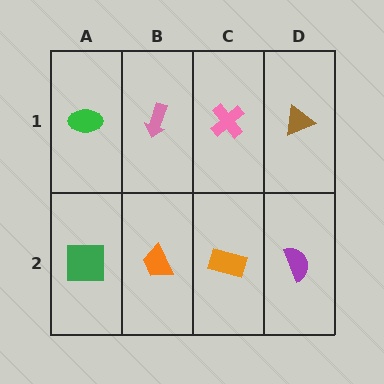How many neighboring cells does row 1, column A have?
2.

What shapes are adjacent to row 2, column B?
A pink arrow (row 1, column B), a green square (row 2, column A), an orange rectangle (row 2, column C).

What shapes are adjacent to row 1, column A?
A green square (row 2, column A), a pink arrow (row 1, column B).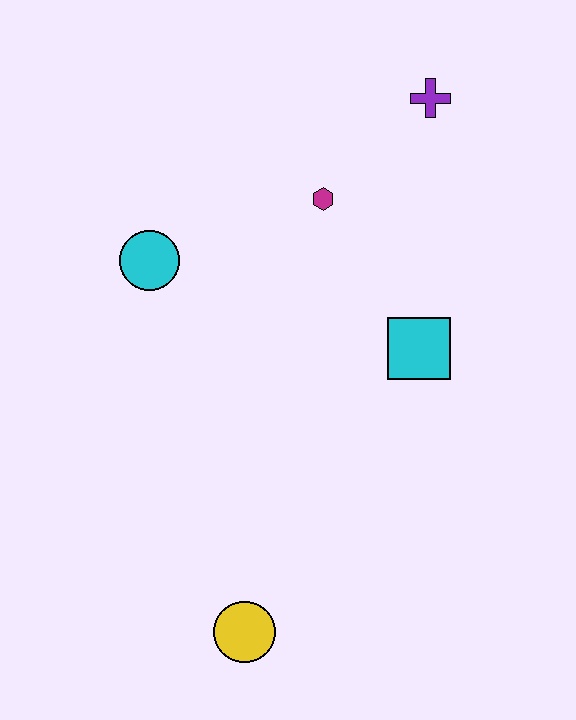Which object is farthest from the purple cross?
The yellow circle is farthest from the purple cross.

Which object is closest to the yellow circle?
The cyan square is closest to the yellow circle.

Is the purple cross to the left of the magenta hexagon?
No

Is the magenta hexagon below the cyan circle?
No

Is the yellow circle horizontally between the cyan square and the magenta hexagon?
No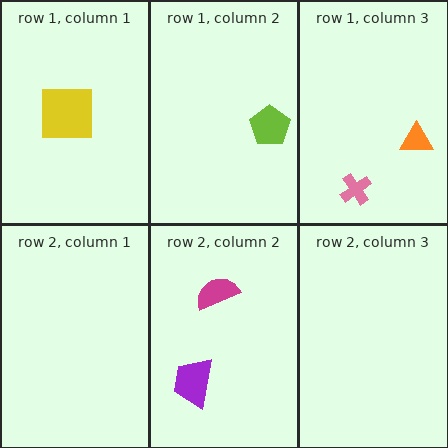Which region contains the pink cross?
The row 1, column 3 region.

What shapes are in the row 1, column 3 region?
The orange triangle, the pink cross.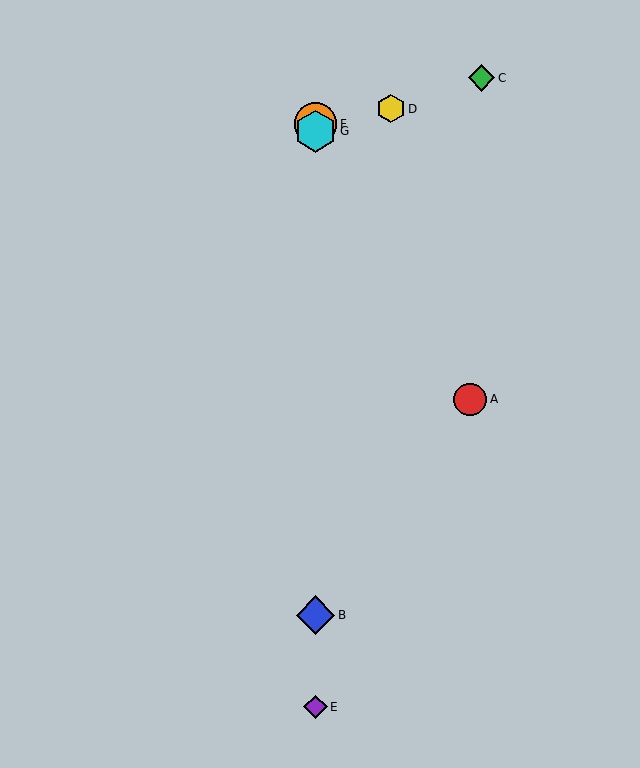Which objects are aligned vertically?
Objects B, E, F, G are aligned vertically.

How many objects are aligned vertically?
4 objects (B, E, F, G) are aligned vertically.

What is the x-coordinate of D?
Object D is at x≈391.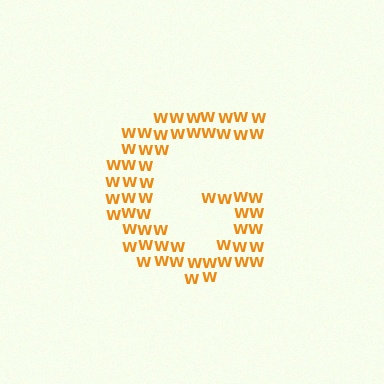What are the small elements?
The small elements are letter W's.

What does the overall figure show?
The overall figure shows the letter G.